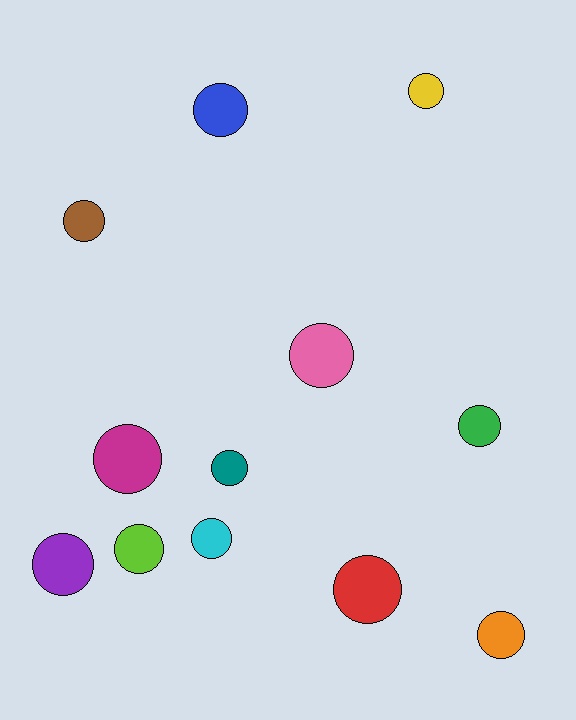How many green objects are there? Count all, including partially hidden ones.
There is 1 green object.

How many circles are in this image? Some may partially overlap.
There are 12 circles.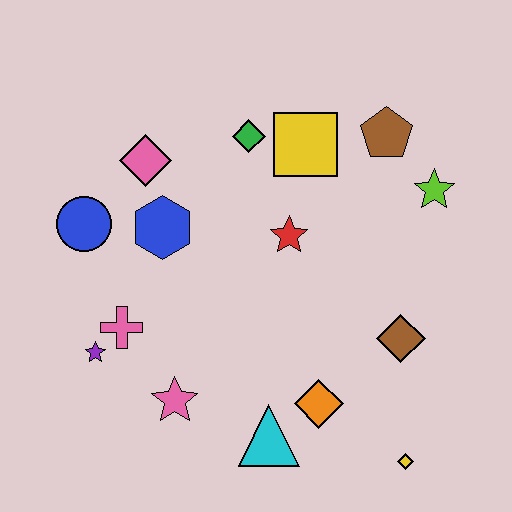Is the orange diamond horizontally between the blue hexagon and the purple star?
No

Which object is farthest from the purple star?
The lime star is farthest from the purple star.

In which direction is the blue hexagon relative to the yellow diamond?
The blue hexagon is to the left of the yellow diamond.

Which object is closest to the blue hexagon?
The pink diamond is closest to the blue hexagon.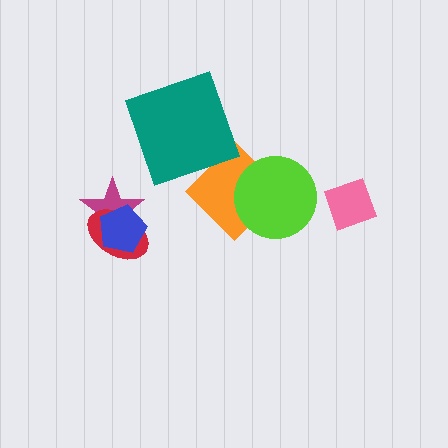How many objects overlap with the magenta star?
2 objects overlap with the magenta star.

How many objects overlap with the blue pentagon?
2 objects overlap with the blue pentagon.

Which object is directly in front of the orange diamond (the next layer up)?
The lime circle is directly in front of the orange diamond.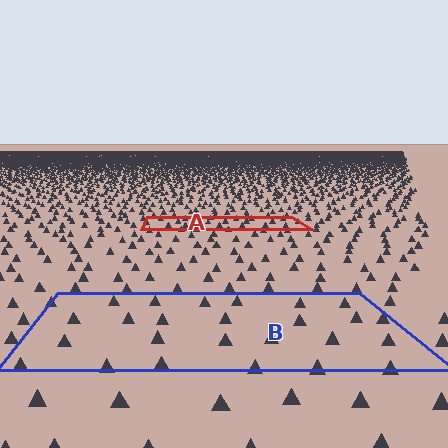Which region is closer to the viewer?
Region B is closer. The texture elements there are larger and more spread out.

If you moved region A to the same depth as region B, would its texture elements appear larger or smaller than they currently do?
They would appear larger. At a closer depth, the same texture elements are projected at a bigger on-screen size.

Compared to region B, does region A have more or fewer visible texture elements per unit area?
Region A has more texture elements per unit area — they are packed more densely because it is farther away.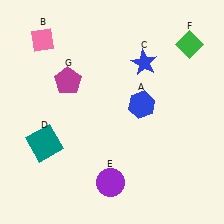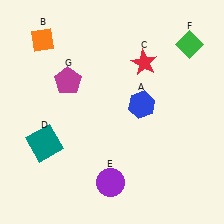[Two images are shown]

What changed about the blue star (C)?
In Image 1, C is blue. In Image 2, it changed to red.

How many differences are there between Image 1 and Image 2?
There are 2 differences between the two images.